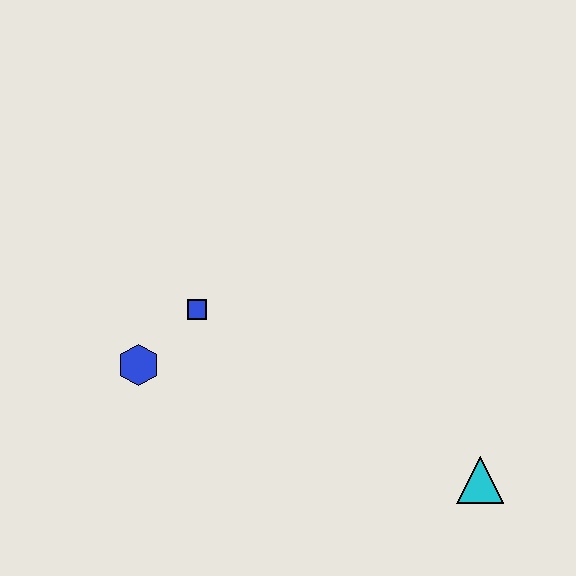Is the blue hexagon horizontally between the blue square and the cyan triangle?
No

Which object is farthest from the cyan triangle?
The blue hexagon is farthest from the cyan triangle.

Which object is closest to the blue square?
The blue hexagon is closest to the blue square.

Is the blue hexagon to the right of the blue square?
No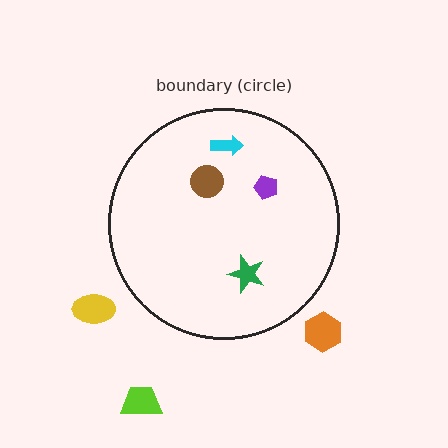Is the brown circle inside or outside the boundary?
Inside.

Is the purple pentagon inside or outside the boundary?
Inside.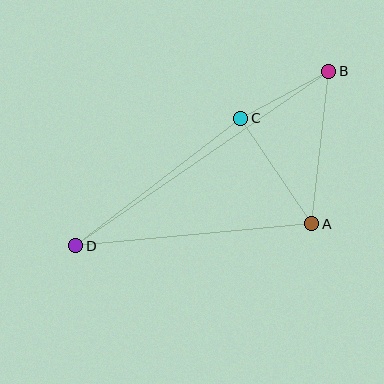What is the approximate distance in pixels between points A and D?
The distance between A and D is approximately 237 pixels.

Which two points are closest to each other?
Points B and C are closest to each other.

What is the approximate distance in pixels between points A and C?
The distance between A and C is approximately 127 pixels.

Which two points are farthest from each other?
Points B and D are farthest from each other.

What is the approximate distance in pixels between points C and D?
The distance between C and D is approximately 209 pixels.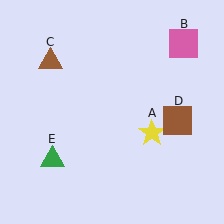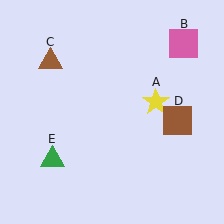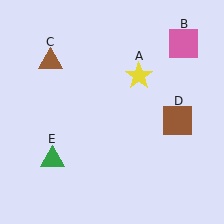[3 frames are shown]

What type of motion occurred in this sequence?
The yellow star (object A) rotated counterclockwise around the center of the scene.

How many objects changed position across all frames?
1 object changed position: yellow star (object A).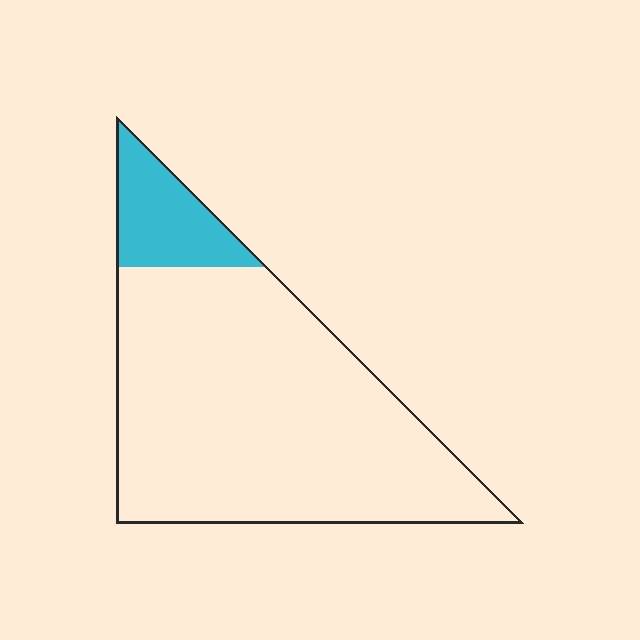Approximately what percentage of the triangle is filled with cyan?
Approximately 15%.